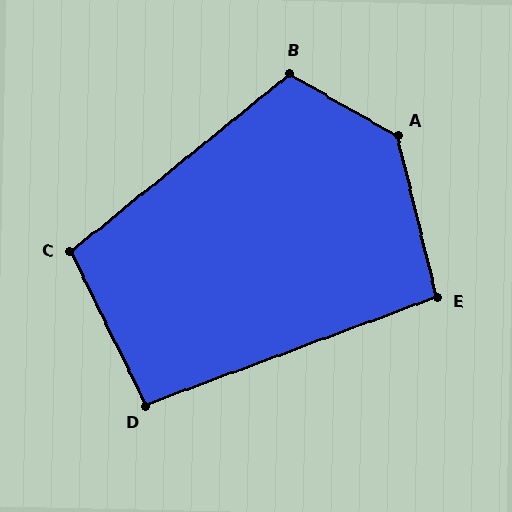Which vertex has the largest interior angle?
A, at approximately 134 degrees.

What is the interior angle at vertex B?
Approximately 111 degrees (obtuse).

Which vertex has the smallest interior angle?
D, at approximately 96 degrees.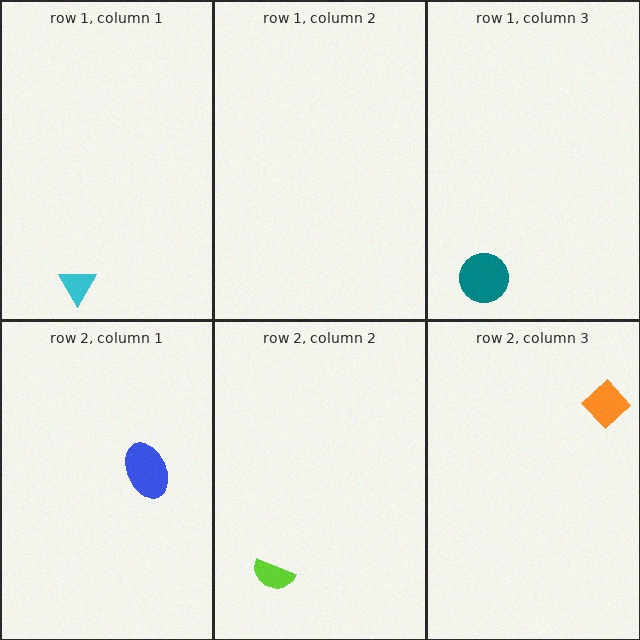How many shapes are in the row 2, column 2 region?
1.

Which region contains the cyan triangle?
The row 1, column 1 region.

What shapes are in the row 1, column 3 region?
The teal circle.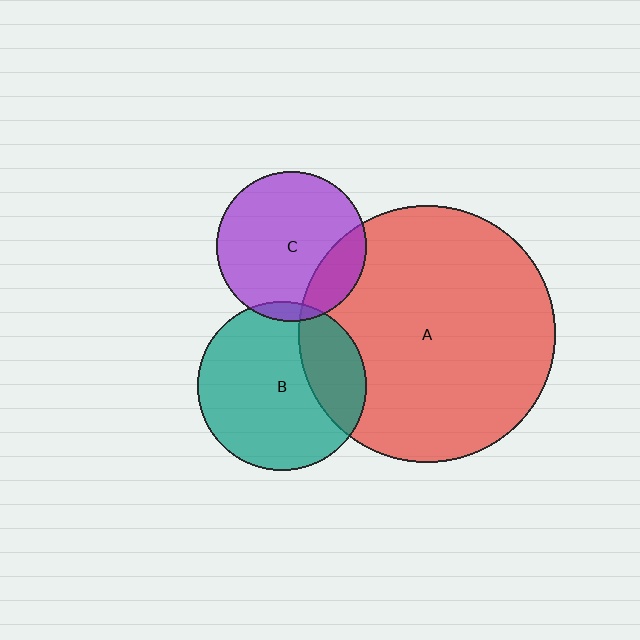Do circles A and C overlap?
Yes.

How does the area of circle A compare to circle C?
Approximately 2.9 times.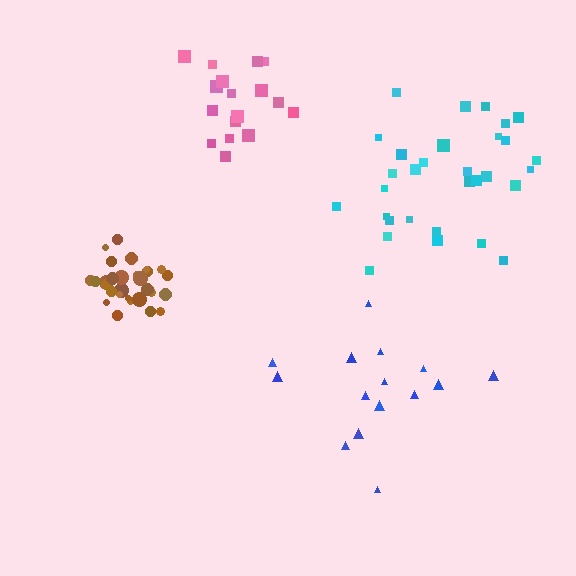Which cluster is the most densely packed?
Brown.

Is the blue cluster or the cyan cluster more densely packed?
Cyan.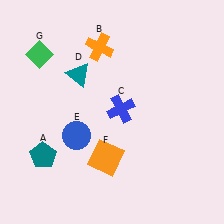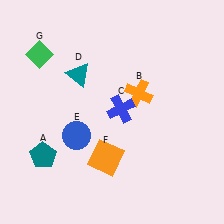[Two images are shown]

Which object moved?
The orange cross (B) moved down.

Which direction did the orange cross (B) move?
The orange cross (B) moved down.